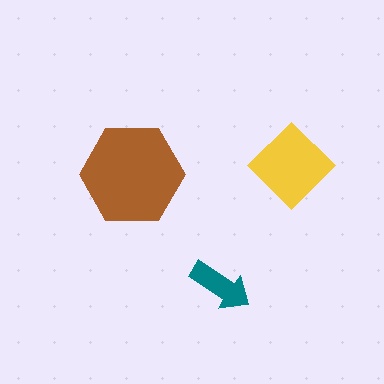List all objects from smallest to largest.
The teal arrow, the yellow diamond, the brown hexagon.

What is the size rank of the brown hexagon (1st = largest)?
1st.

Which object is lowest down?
The teal arrow is bottommost.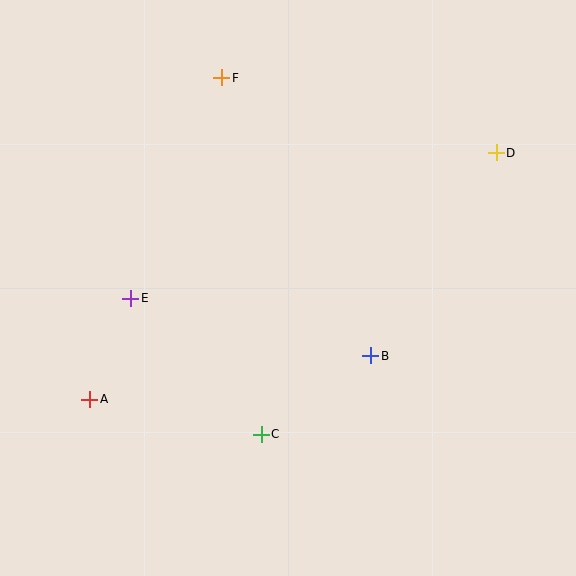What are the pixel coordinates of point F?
Point F is at (222, 78).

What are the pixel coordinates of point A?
Point A is at (90, 399).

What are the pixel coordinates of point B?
Point B is at (371, 356).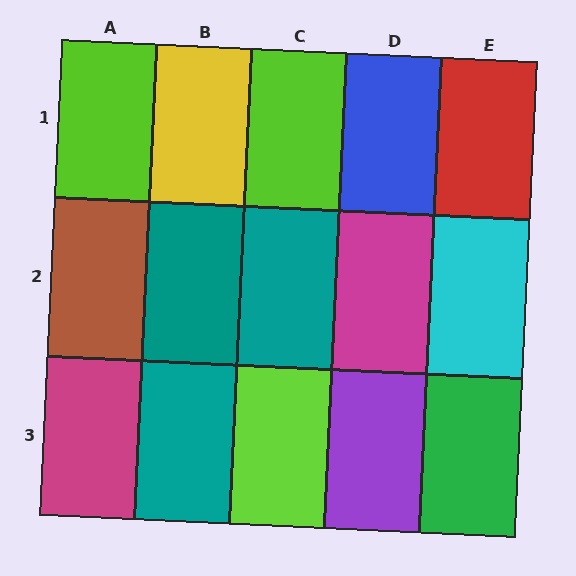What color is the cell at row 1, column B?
Yellow.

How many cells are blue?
1 cell is blue.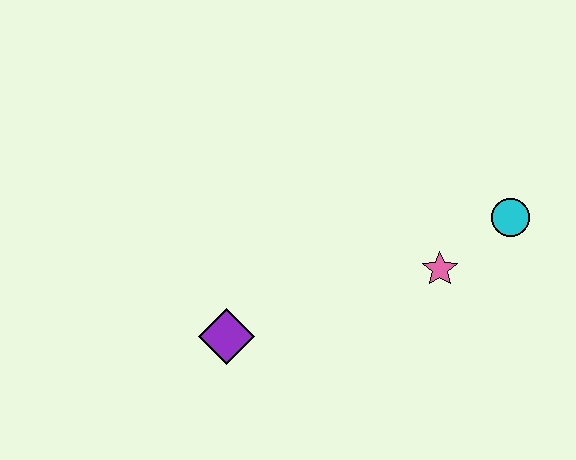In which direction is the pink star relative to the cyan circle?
The pink star is to the left of the cyan circle.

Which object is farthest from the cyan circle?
The purple diamond is farthest from the cyan circle.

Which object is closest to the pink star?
The cyan circle is closest to the pink star.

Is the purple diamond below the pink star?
Yes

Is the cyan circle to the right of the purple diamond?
Yes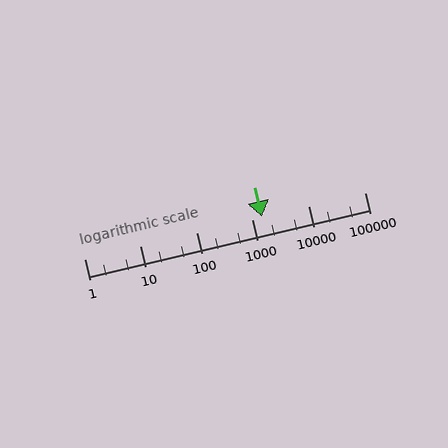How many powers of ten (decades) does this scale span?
The scale spans 5 decades, from 1 to 100000.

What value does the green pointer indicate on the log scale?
The pointer indicates approximately 1500.